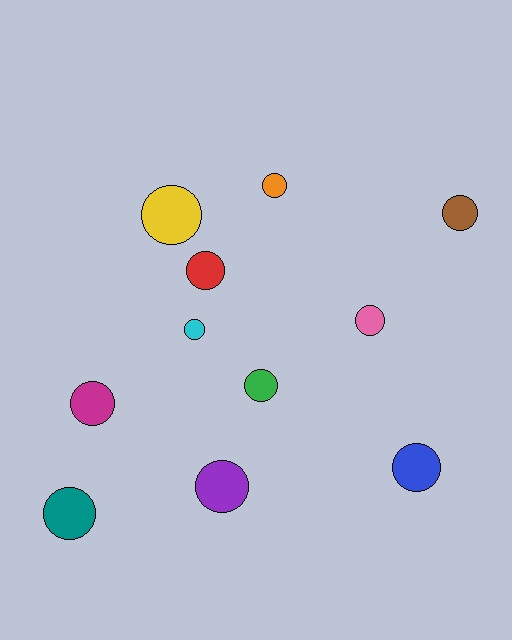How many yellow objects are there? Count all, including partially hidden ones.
There is 1 yellow object.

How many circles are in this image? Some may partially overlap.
There are 11 circles.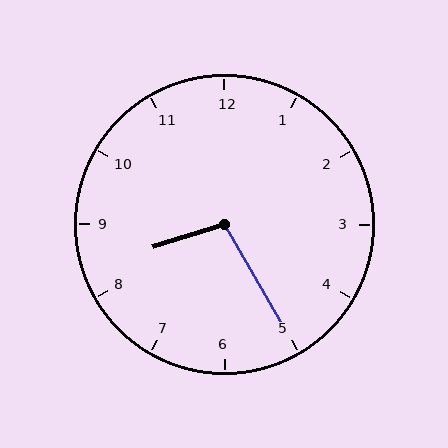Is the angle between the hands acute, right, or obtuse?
It is obtuse.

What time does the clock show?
8:25.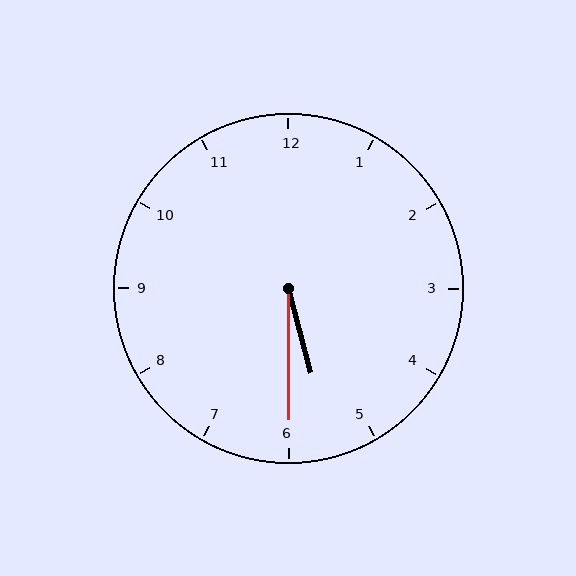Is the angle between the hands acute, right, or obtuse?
It is acute.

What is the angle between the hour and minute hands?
Approximately 15 degrees.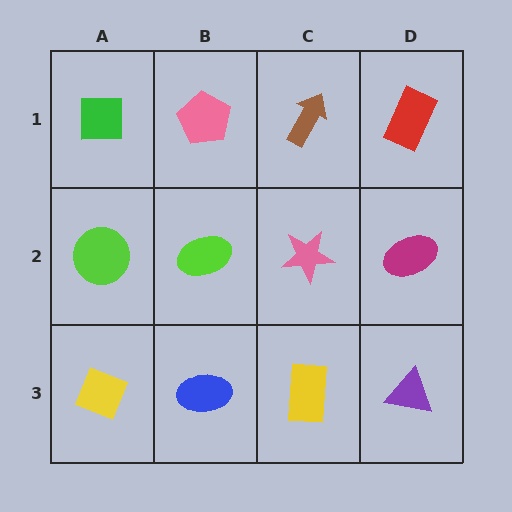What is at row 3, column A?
A yellow diamond.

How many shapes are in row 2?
4 shapes.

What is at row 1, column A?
A green square.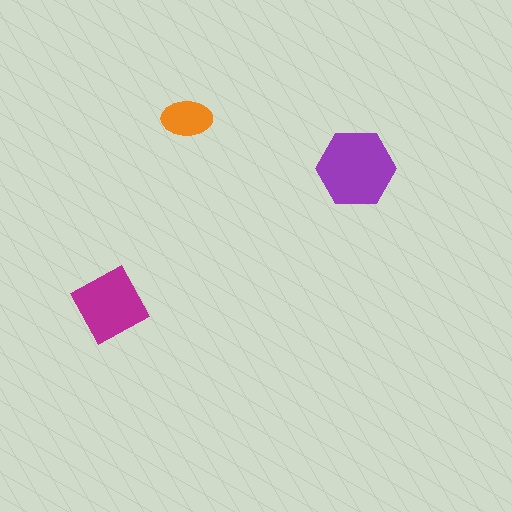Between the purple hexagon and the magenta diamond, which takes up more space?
The purple hexagon.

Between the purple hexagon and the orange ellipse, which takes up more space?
The purple hexagon.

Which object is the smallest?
The orange ellipse.